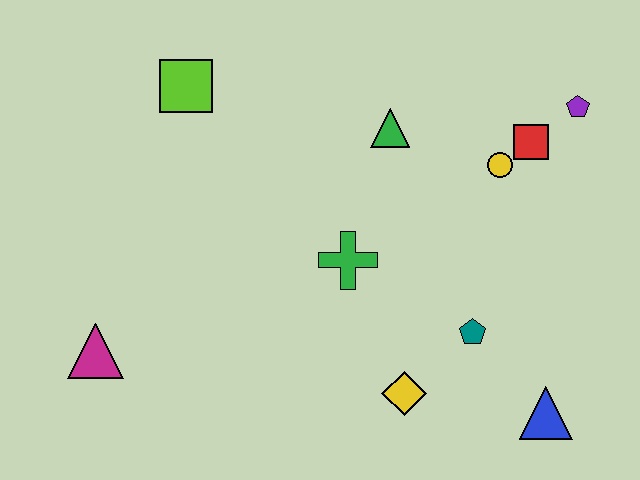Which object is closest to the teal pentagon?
The yellow diamond is closest to the teal pentagon.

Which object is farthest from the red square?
The magenta triangle is farthest from the red square.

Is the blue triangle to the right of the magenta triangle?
Yes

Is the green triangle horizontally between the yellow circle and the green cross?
Yes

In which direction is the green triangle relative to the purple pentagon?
The green triangle is to the left of the purple pentagon.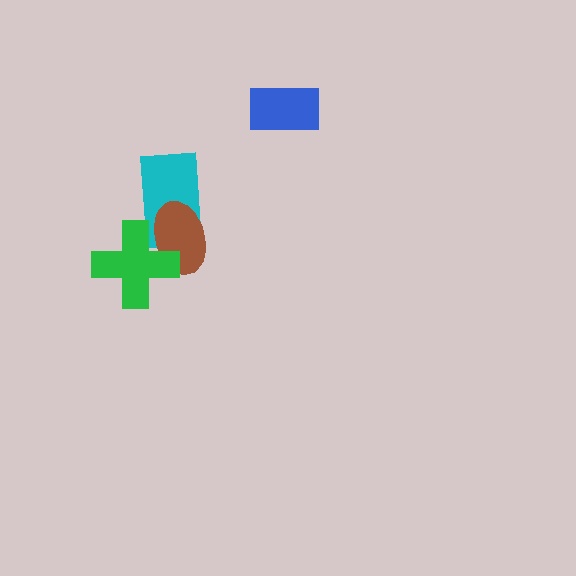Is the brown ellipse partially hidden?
Yes, it is partially covered by another shape.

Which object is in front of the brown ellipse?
The green cross is in front of the brown ellipse.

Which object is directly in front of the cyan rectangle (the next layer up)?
The brown ellipse is directly in front of the cyan rectangle.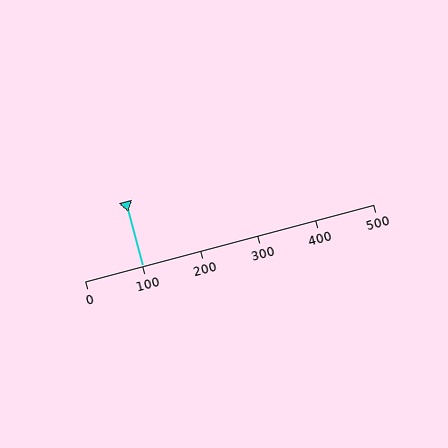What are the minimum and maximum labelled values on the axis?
The axis runs from 0 to 500.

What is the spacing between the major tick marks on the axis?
The major ticks are spaced 100 apart.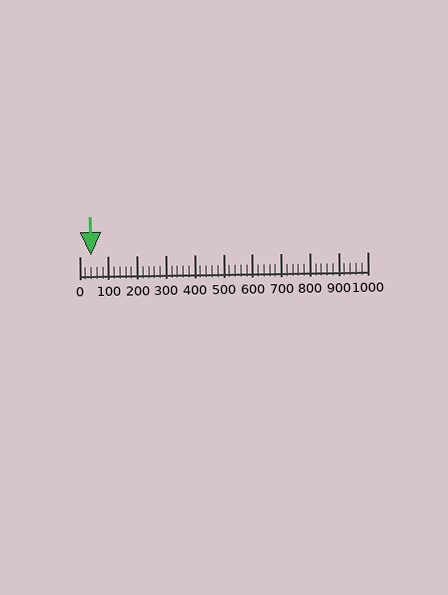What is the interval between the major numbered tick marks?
The major tick marks are spaced 100 units apart.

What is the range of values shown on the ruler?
The ruler shows values from 0 to 1000.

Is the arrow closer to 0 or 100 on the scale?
The arrow is closer to 0.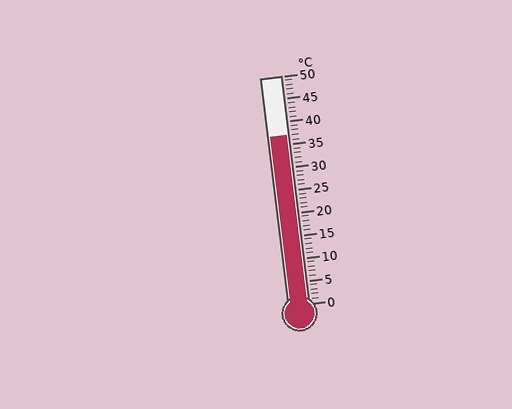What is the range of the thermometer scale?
The thermometer scale ranges from 0°C to 50°C.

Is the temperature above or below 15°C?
The temperature is above 15°C.